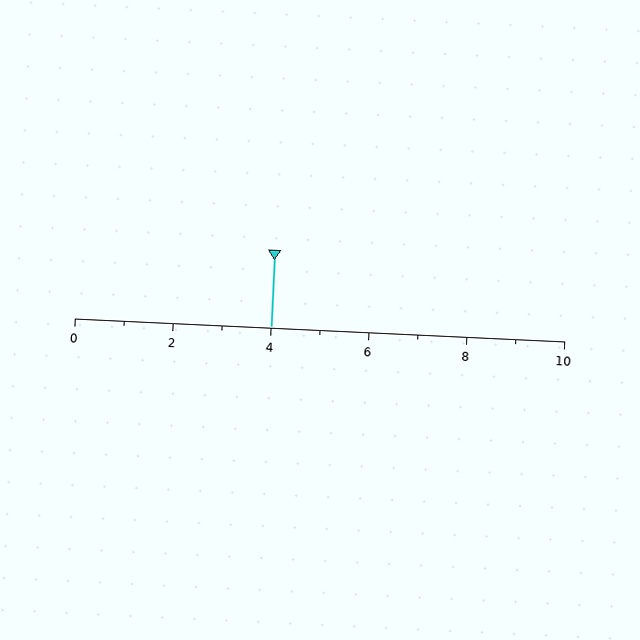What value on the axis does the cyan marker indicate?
The marker indicates approximately 4.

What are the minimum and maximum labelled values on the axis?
The axis runs from 0 to 10.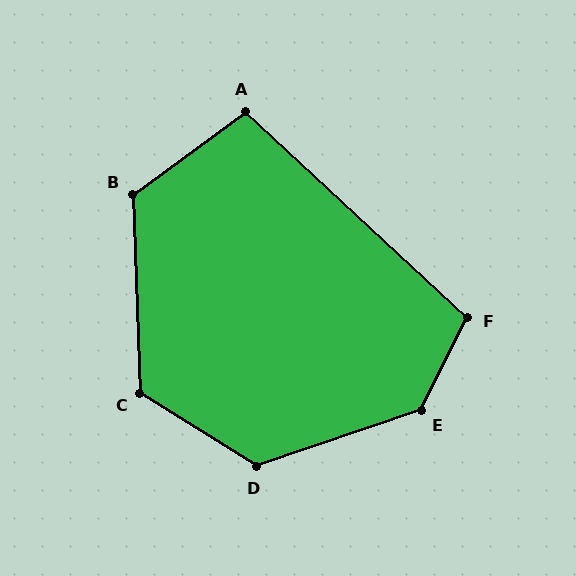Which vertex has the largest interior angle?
E, at approximately 135 degrees.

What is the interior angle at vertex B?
Approximately 124 degrees (obtuse).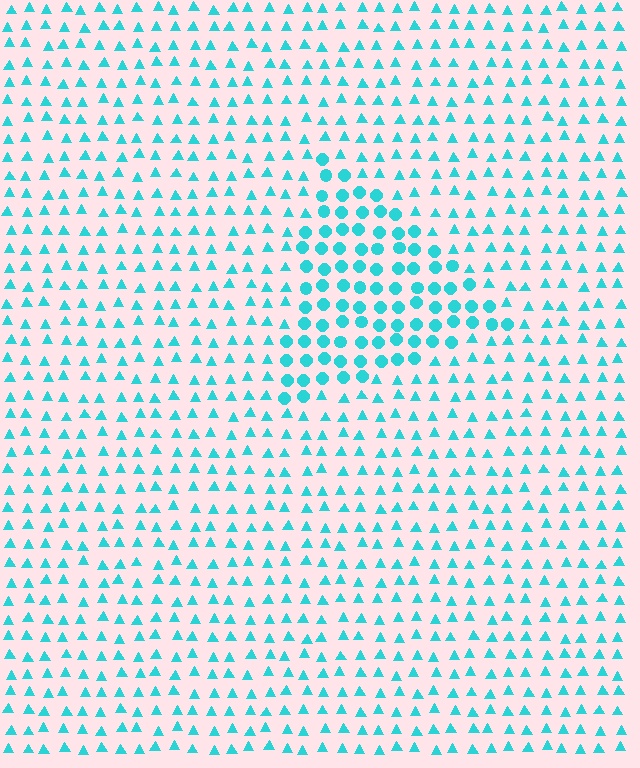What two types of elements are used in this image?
The image uses circles inside the triangle region and triangles outside it.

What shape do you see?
I see a triangle.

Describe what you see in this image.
The image is filled with small cyan elements arranged in a uniform grid. A triangle-shaped region contains circles, while the surrounding area contains triangles. The boundary is defined purely by the change in element shape.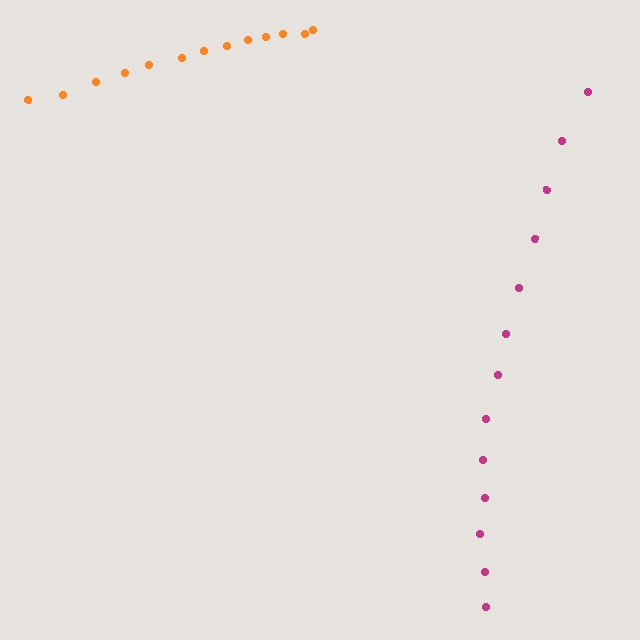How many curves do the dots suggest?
There are 2 distinct paths.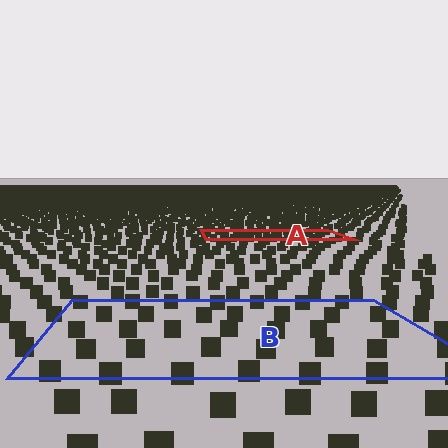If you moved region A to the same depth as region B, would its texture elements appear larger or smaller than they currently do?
They would appear larger. At a closer depth, the same texture elements are projected at a bigger on-screen size.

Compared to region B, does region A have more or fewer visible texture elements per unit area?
Region A has more texture elements per unit area — they are packed more densely because it is farther away.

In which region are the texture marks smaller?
The texture marks are smaller in region A, because it is farther away.